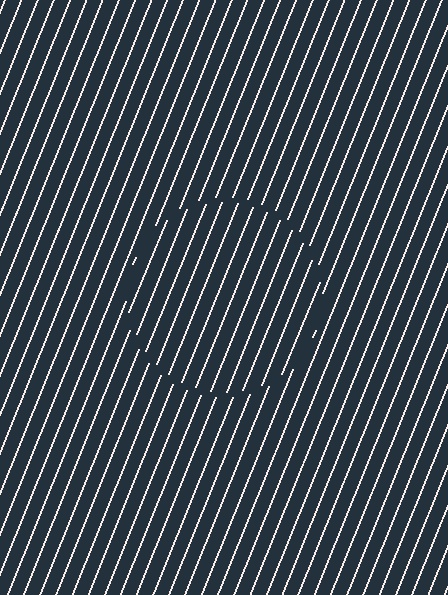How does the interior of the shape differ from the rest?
The interior of the shape contains the same grating, shifted by half a period — the contour is defined by the phase discontinuity where line-ends from the inner and outer gratings abut.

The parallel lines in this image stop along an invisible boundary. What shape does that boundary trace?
An illusory circle. The interior of the shape contains the same grating, shifted by half a period — the contour is defined by the phase discontinuity where line-ends from the inner and outer gratings abut.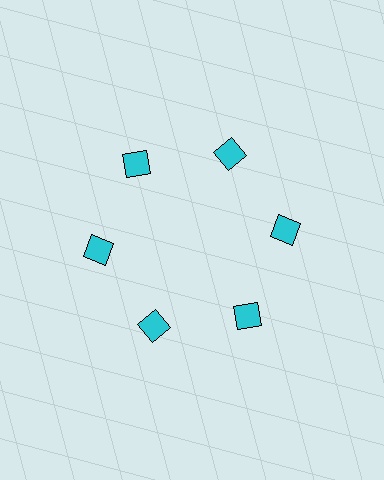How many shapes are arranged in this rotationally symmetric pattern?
There are 6 shapes, arranged in 6 groups of 1.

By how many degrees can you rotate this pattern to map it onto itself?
The pattern maps onto itself every 60 degrees of rotation.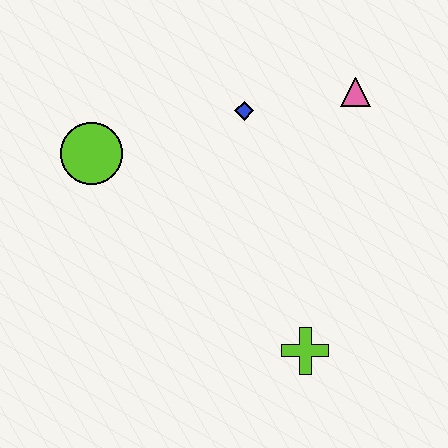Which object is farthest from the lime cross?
The lime circle is farthest from the lime cross.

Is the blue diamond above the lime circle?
Yes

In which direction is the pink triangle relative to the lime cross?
The pink triangle is above the lime cross.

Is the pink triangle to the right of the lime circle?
Yes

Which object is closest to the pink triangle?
The blue diamond is closest to the pink triangle.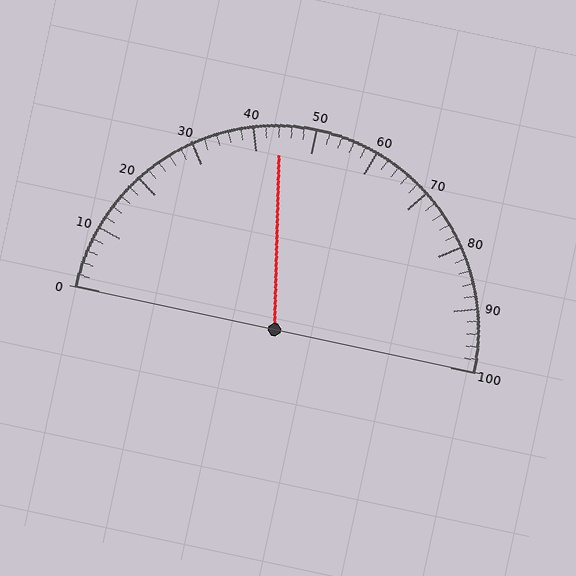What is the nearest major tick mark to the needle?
The nearest major tick mark is 40.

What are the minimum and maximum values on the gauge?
The gauge ranges from 0 to 100.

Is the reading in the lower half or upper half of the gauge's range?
The reading is in the lower half of the range (0 to 100).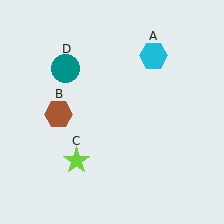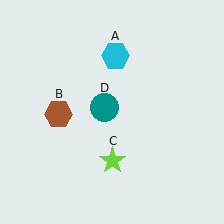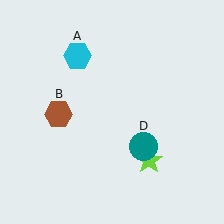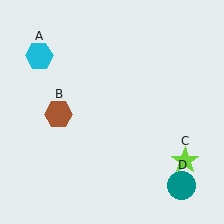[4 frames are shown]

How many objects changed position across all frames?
3 objects changed position: cyan hexagon (object A), lime star (object C), teal circle (object D).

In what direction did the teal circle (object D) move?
The teal circle (object D) moved down and to the right.